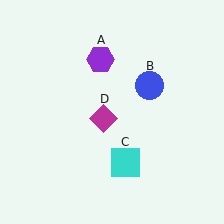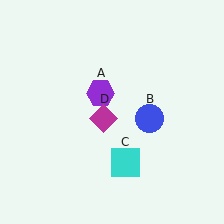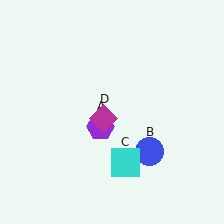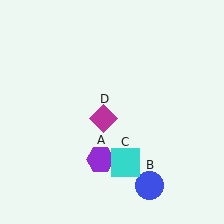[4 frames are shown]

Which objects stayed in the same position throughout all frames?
Cyan square (object C) and magenta diamond (object D) remained stationary.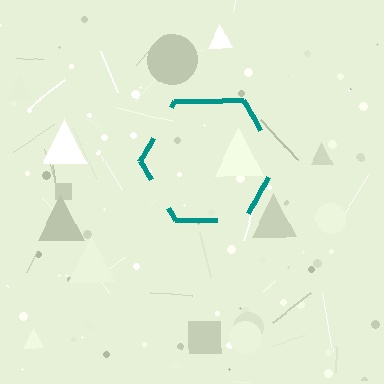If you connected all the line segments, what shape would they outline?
They would outline a hexagon.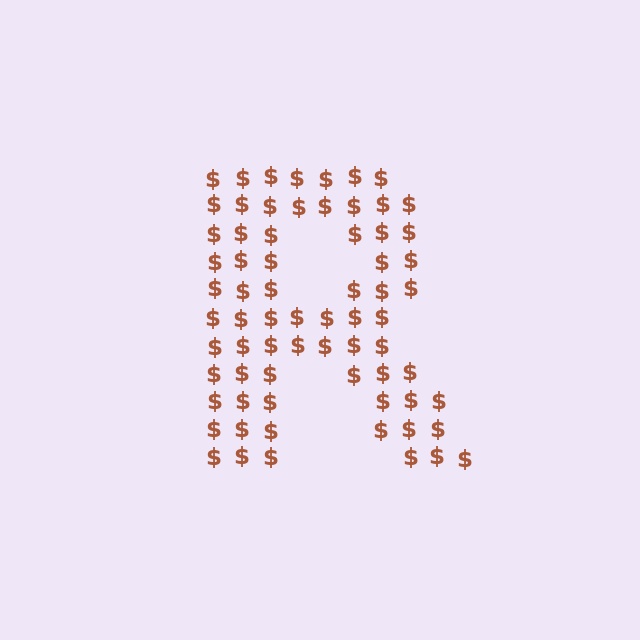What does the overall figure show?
The overall figure shows the letter R.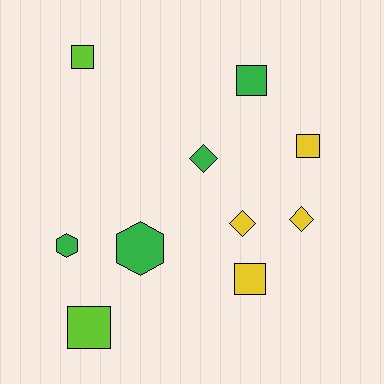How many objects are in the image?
There are 10 objects.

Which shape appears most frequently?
Square, with 5 objects.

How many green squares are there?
There is 1 green square.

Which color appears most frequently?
Yellow, with 4 objects.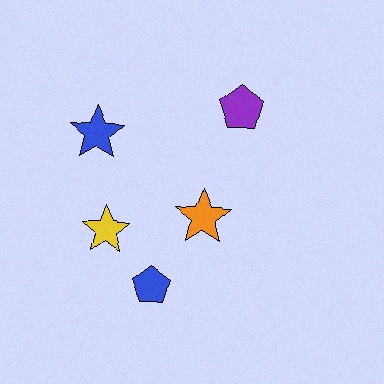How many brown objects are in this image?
There are no brown objects.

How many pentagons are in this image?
There are 2 pentagons.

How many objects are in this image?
There are 5 objects.